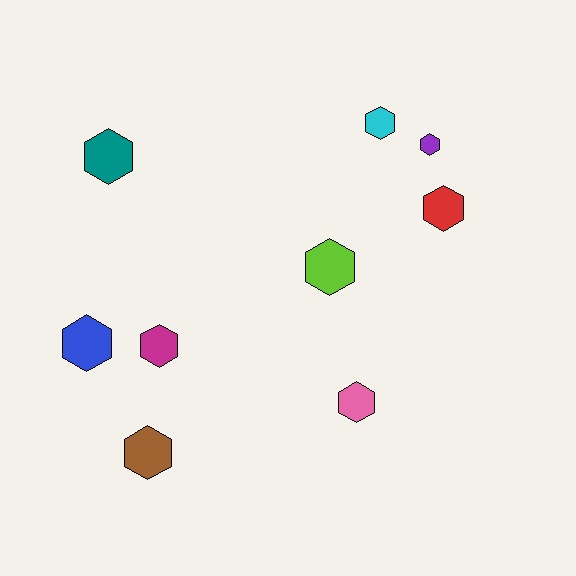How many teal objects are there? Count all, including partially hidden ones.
There is 1 teal object.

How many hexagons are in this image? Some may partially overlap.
There are 9 hexagons.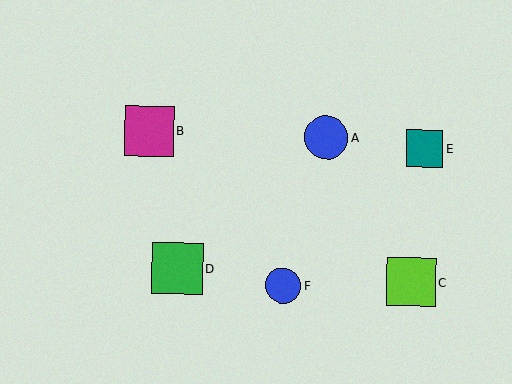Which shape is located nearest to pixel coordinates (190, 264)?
The green square (labeled D) at (177, 269) is nearest to that location.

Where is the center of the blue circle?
The center of the blue circle is at (326, 137).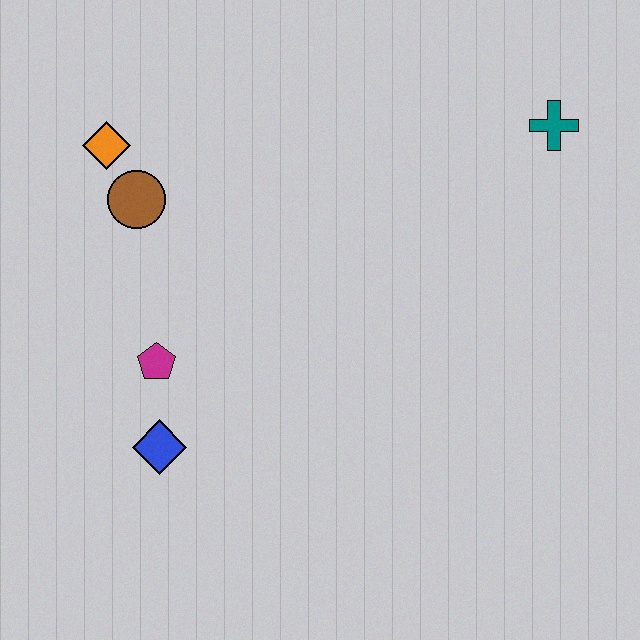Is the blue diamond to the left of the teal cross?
Yes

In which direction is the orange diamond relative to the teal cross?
The orange diamond is to the left of the teal cross.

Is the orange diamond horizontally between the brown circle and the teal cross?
No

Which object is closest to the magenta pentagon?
The blue diamond is closest to the magenta pentagon.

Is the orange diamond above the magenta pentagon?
Yes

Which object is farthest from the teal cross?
The blue diamond is farthest from the teal cross.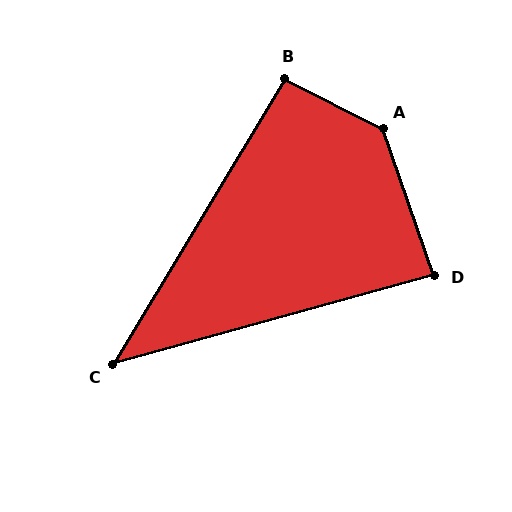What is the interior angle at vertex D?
Approximately 86 degrees (approximately right).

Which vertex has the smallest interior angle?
C, at approximately 44 degrees.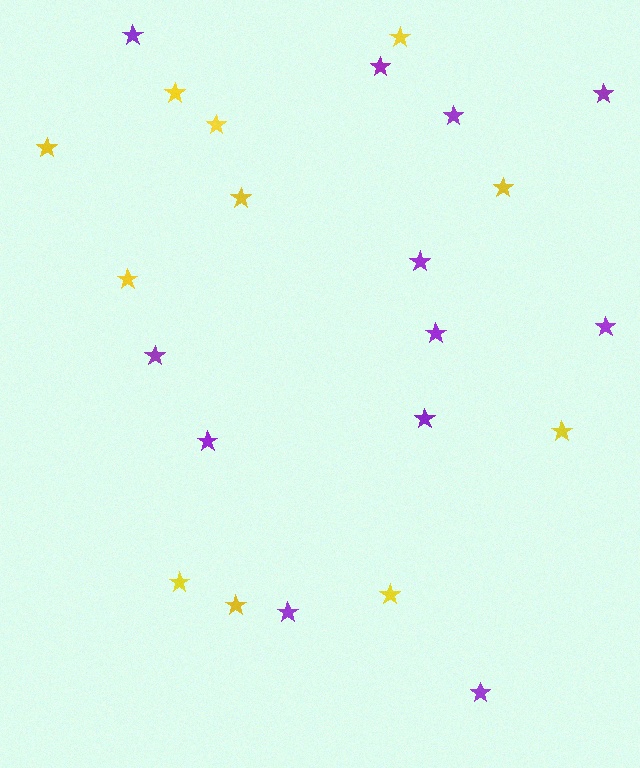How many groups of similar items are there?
There are 2 groups: one group of yellow stars (11) and one group of purple stars (12).